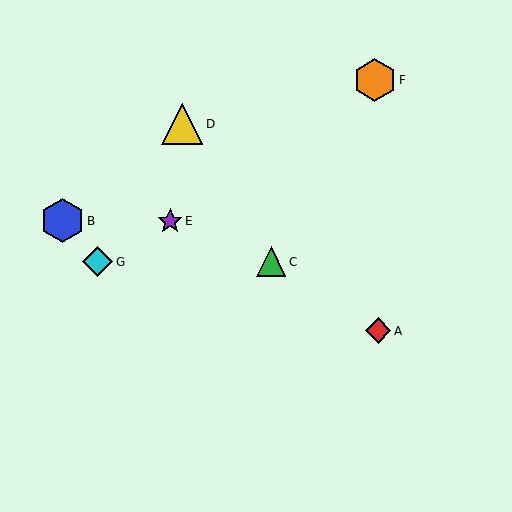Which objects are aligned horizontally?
Objects C, G are aligned horizontally.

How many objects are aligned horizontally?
2 objects (C, G) are aligned horizontally.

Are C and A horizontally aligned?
No, C is at y≈262 and A is at y≈331.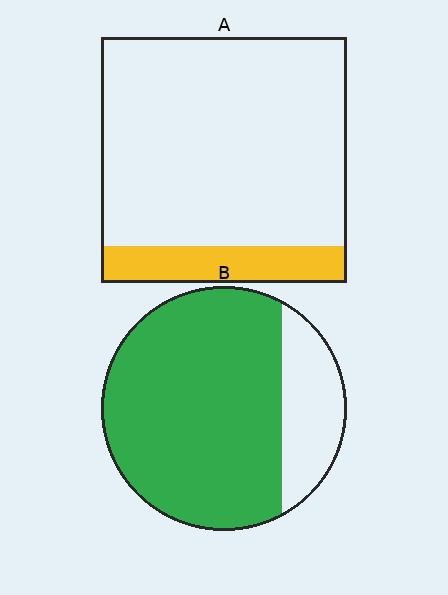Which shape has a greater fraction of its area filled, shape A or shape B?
Shape B.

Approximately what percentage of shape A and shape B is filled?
A is approximately 15% and B is approximately 80%.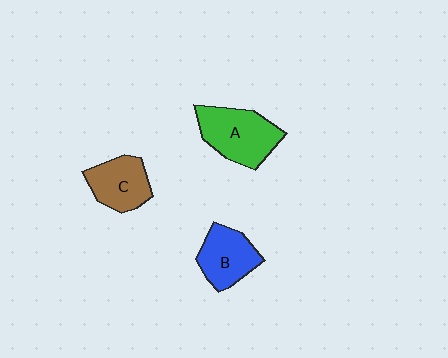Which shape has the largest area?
Shape A (green).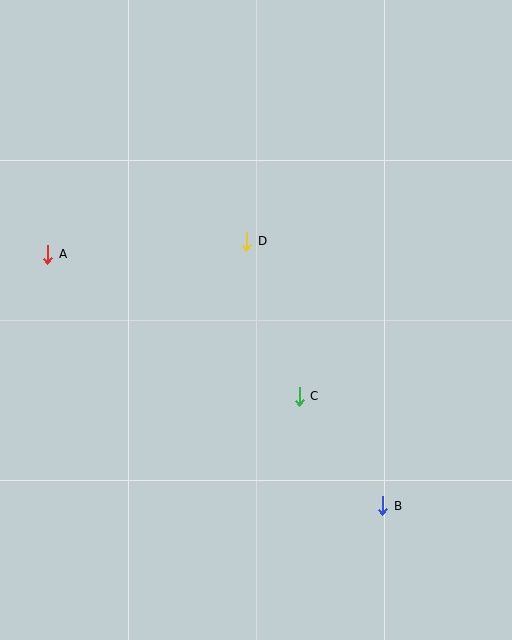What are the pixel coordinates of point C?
Point C is at (299, 396).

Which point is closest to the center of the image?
Point D at (247, 241) is closest to the center.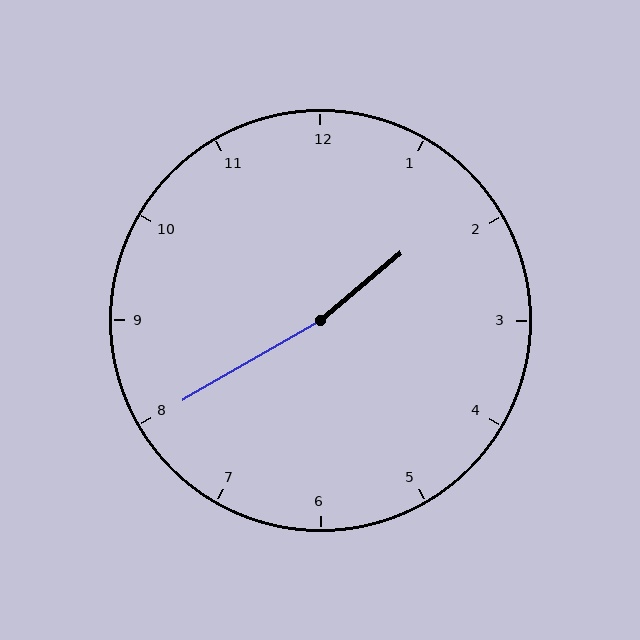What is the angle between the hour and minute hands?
Approximately 170 degrees.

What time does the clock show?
1:40.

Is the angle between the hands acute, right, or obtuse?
It is obtuse.